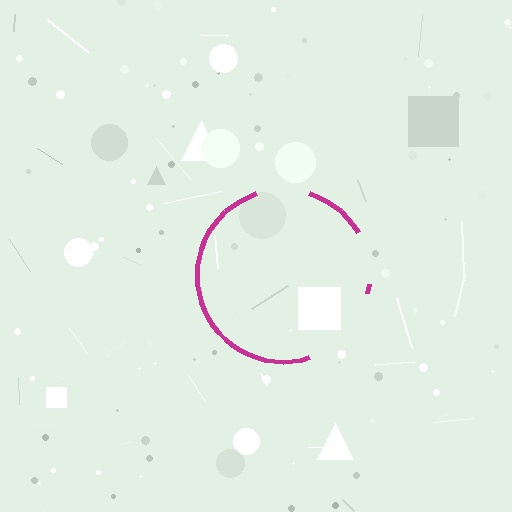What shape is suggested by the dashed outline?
The dashed outline suggests a circle.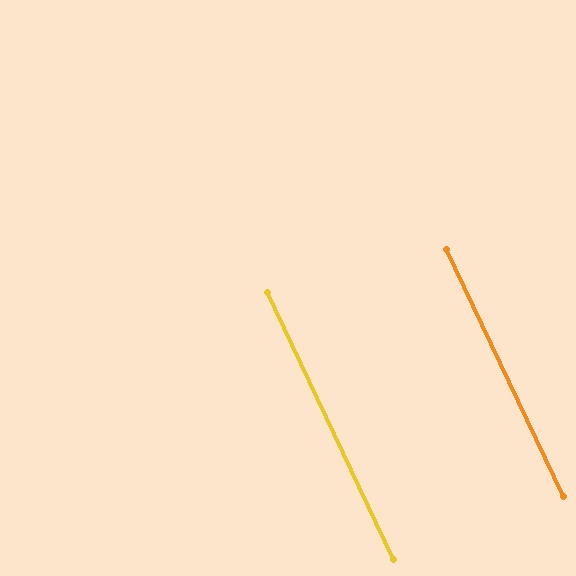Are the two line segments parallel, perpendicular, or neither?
Parallel — their directions differ by only 0.1°.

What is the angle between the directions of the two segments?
Approximately 0 degrees.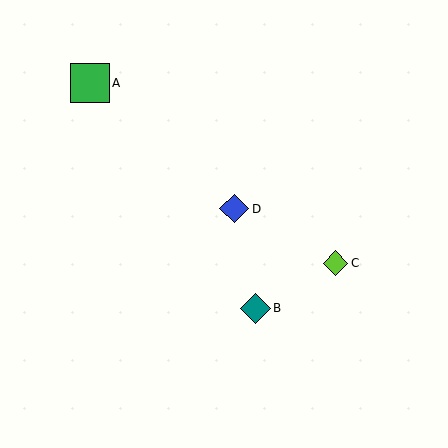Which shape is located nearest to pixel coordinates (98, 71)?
The green square (labeled A) at (90, 83) is nearest to that location.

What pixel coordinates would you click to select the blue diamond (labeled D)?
Click at (234, 209) to select the blue diamond D.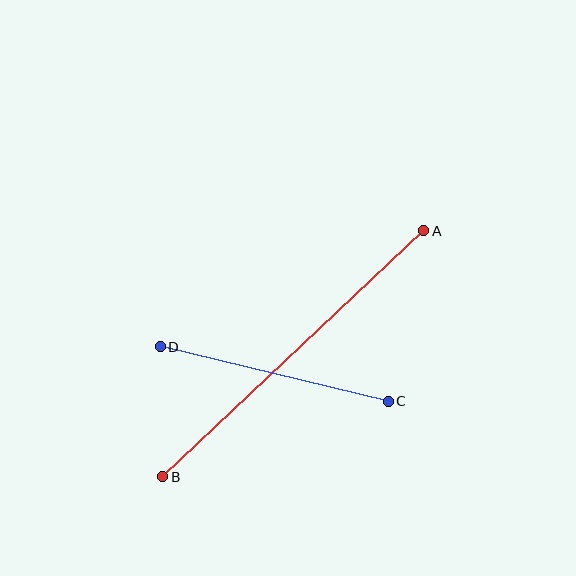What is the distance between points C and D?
The distance is approximately 234 pixels.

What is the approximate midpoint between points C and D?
The midpoint is at approximately (274, 374) pixels.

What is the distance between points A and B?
The distance is approximately 359 pixels.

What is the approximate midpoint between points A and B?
The midpoint is at approximately (293, 354) pixels.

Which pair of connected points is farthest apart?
Points A and B are farthest apart.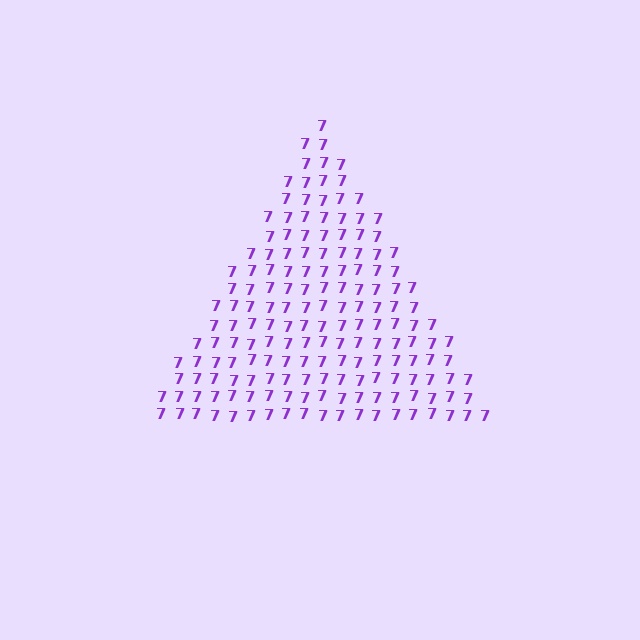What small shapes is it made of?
It is made of small digit 7's.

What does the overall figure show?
The overall figure shows a triangle.